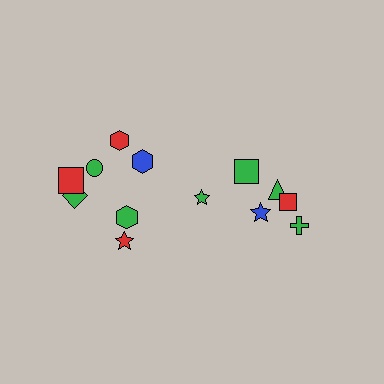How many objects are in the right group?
There are 5 objects.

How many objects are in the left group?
There are 8 objects.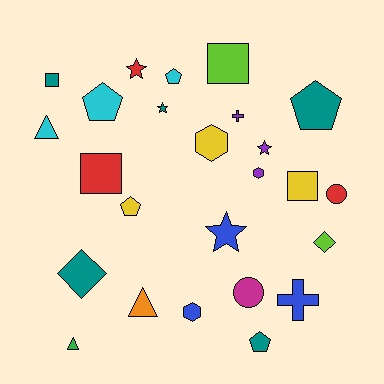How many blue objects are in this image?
There are 3 blue objects.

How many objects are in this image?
There are 25 objects.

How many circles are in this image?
There are 2 circles.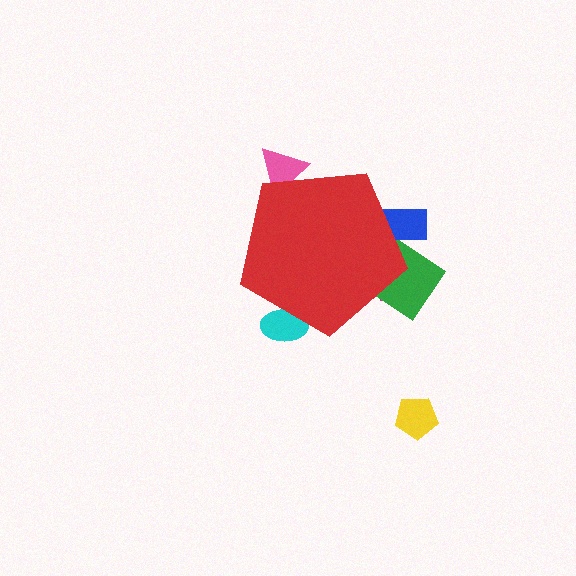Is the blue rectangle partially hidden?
Yes, the blue rectangle is partially hidden behind the red pentagon.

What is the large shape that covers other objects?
A red pentagon.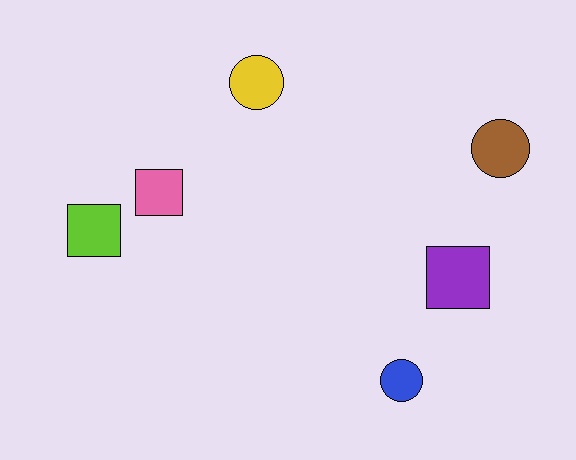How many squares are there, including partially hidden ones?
There are 3 squares.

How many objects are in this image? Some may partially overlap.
There are 6 objects.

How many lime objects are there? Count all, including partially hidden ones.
There is 1 lime object.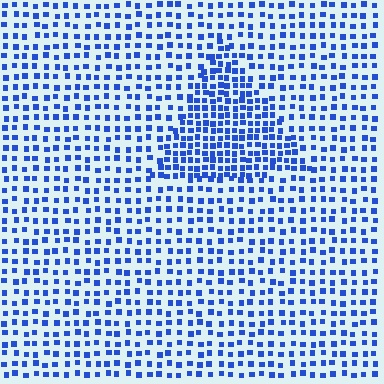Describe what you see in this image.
The image contains small blue elements arranged at two different densities. A triangle-shaped region is visible where the elements are more densely packed than the surrounding area.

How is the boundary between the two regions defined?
The boundary is defined by a change in element density (approximately 1.9x ratio). All elements are the same color, size, and shape.